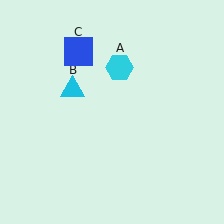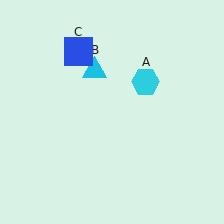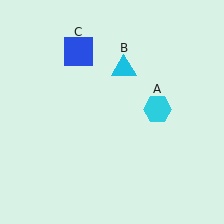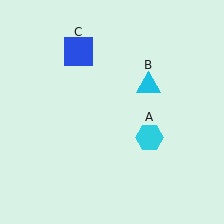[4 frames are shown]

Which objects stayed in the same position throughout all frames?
Blue square (object C) remained stationary.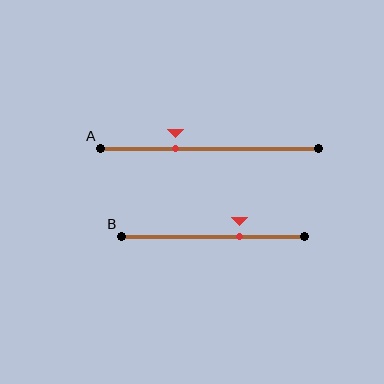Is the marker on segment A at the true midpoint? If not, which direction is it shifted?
No, the marker on segment A is shifted to the left by about 15% of the segment length.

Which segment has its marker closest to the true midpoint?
Segment B has its marker closest to the true midpoint.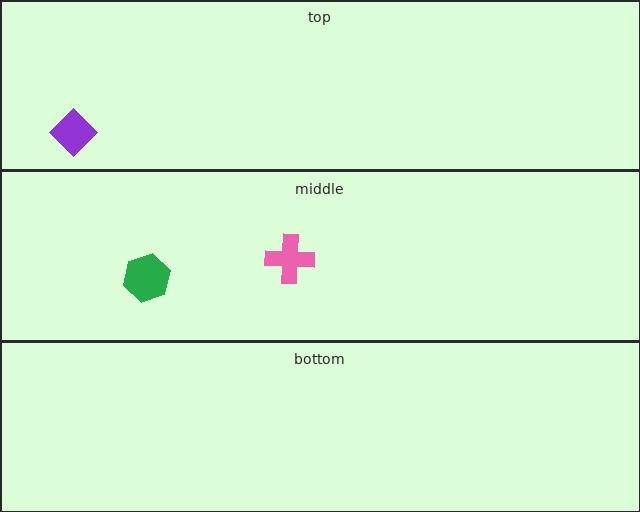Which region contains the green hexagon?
The middle region.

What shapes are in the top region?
The purple diamond.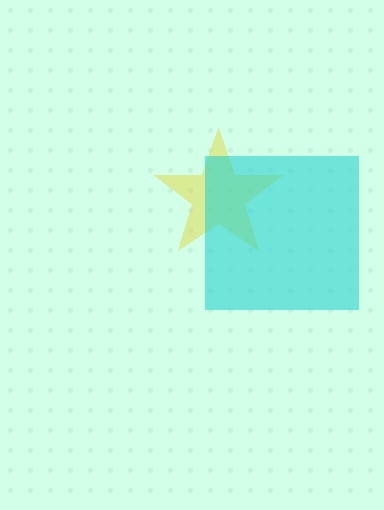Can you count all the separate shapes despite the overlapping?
Yes, there are 2 separate shapes.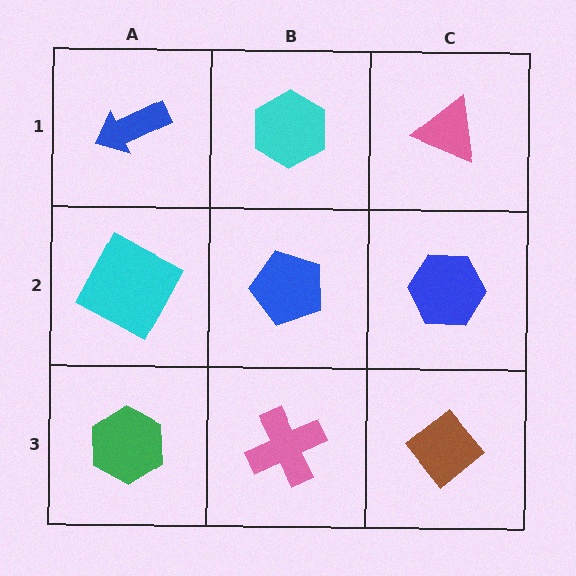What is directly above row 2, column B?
A cyan hexagon.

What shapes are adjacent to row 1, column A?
A cyan square (row 2, column A), a cyan hexagon (row 1, column B).